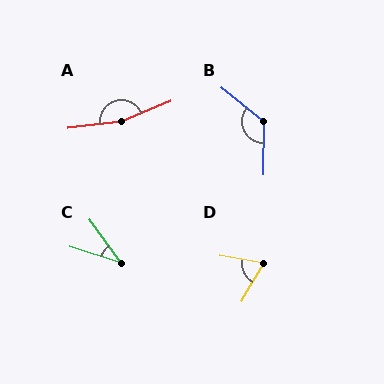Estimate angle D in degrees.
Approximately 69 degrees.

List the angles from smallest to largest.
C (36°), D (69°), B (128°), A (164°).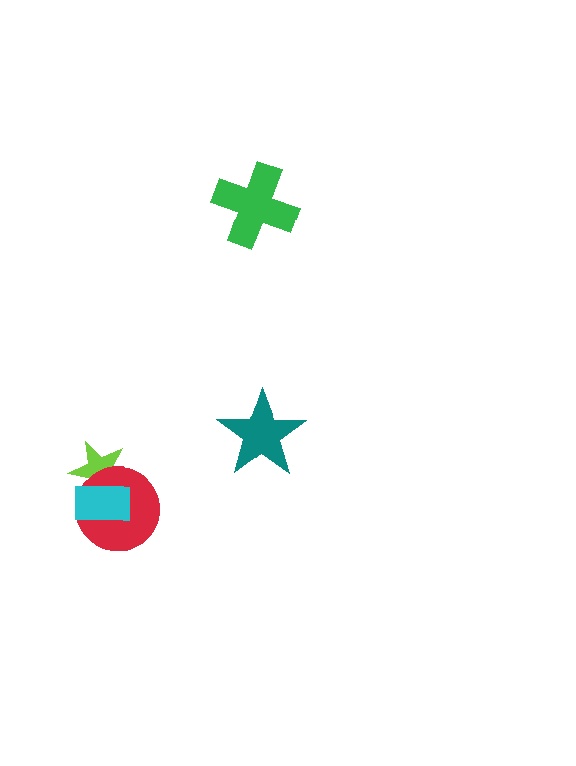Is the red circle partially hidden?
Yes, it is partially covered by another shape.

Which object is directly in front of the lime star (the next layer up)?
The red circle is directly in front of the lime star.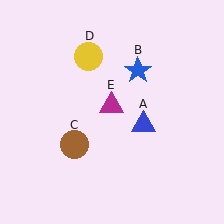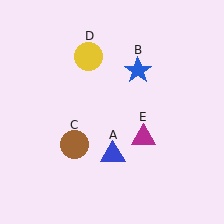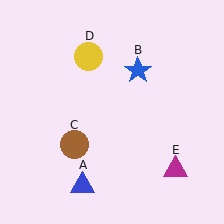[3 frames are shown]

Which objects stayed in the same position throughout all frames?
Blue star (object B) and brown circle (object C) and yellow circle (object D) remained stationary.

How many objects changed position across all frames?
2 objects changed position: blue triangle (object A), magenta triangle (object E).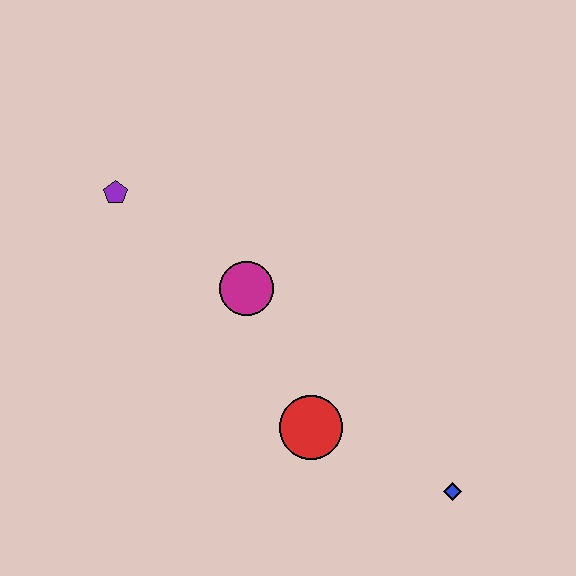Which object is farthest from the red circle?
The purple pentagon is farthest from the red circle.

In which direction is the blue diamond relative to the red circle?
The blue diamond is to the right of the red circle.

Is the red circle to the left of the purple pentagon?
No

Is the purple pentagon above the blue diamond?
Yes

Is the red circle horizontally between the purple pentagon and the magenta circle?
No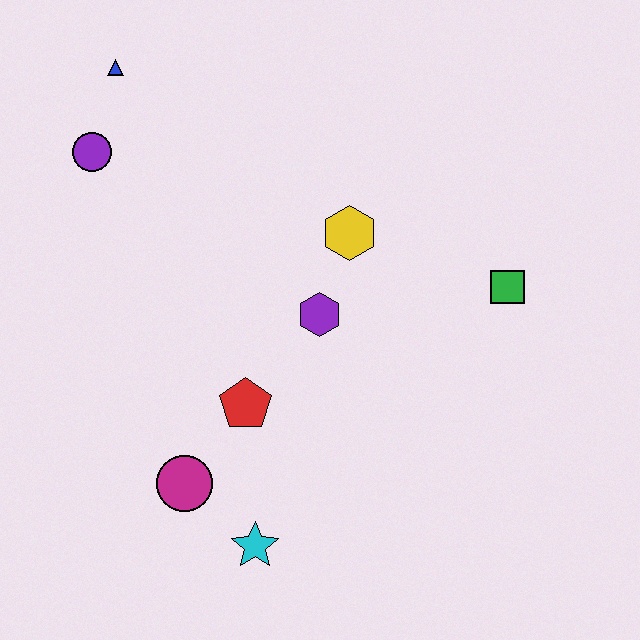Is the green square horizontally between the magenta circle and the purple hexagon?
No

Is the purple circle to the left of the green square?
Yes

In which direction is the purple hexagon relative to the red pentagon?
The purple hexagon is above the red pentagon.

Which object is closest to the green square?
The yellow hexagon is closest to the green square.